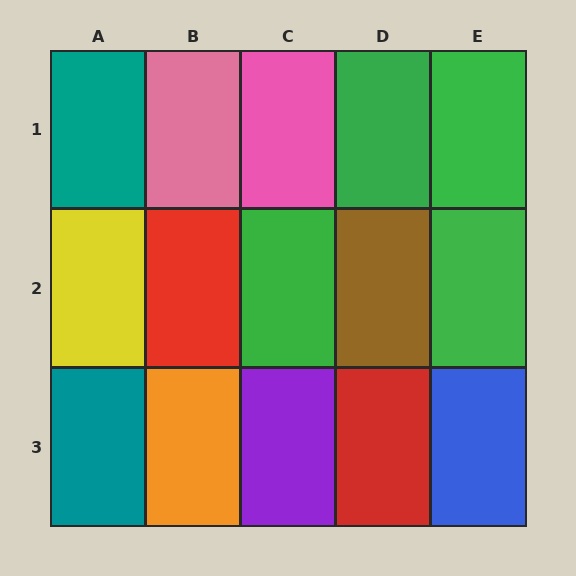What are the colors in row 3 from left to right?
Teal, orange, purple, red, blue.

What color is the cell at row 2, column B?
Red.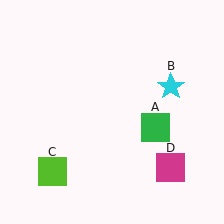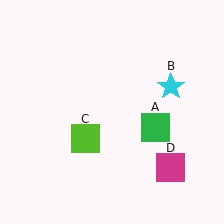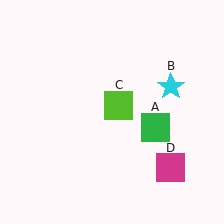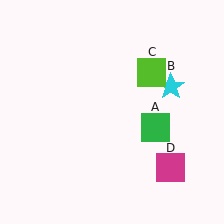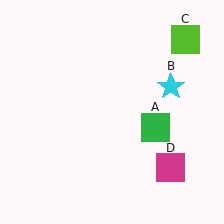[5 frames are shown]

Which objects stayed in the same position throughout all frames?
Green square (object A) and cyan star (object B) and magenta square (object D) remained stationary.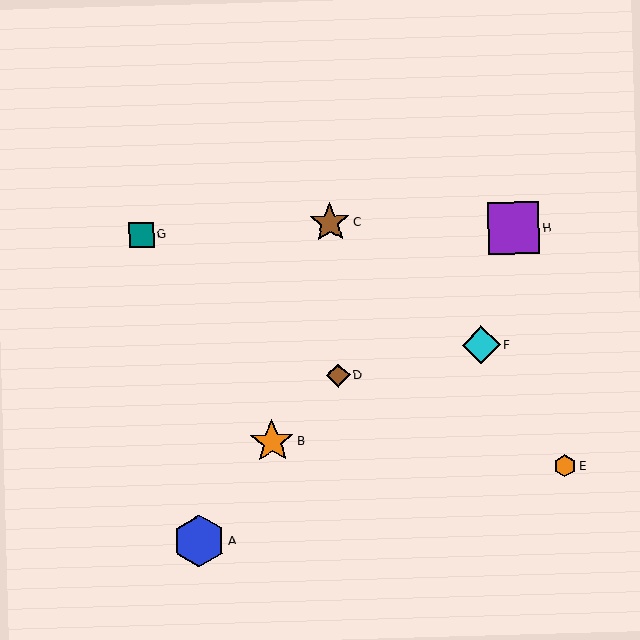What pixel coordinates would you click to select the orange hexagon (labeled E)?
Click at (565, 466) to select the orange hexagon E.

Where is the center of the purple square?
The center of the purple square is at (514, 228).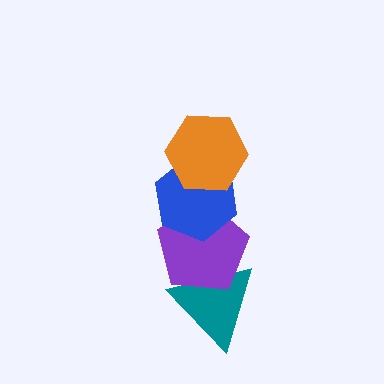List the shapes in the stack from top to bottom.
From top to bottom: the orange hexagon, the blue hexagon, the purple pentagon, the teal triangle.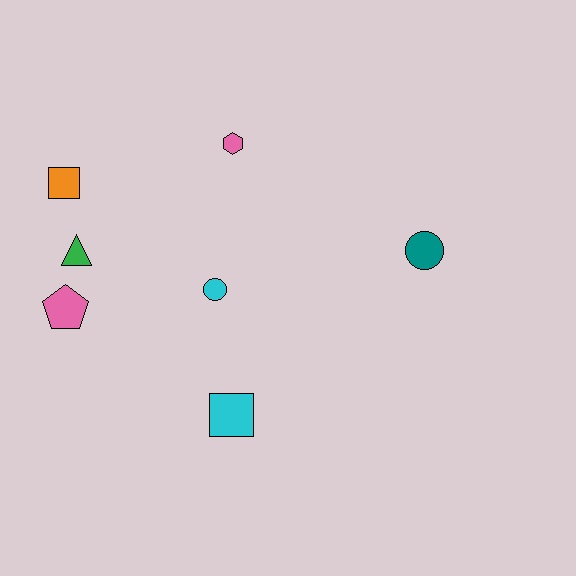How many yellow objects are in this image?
There are no yellow objects.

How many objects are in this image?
There are 7 objects.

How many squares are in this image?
There are 2 squares.